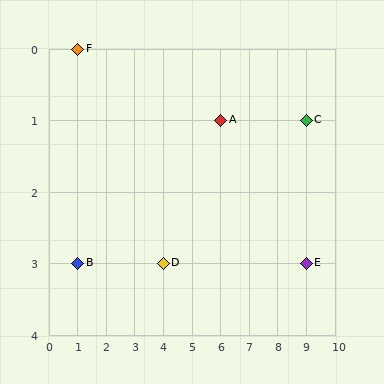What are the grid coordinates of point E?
Point E is at grid coordinates (9, 3).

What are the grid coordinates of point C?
Point C is at grid coordinates (9, 1).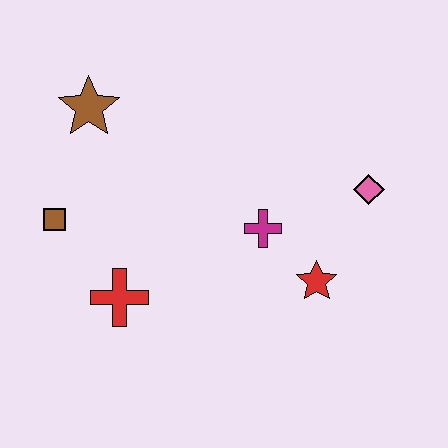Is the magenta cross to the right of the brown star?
Yes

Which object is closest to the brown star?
The brown square is closest to the brown star.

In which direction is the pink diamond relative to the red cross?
The pink diamond is to the right of the red cross.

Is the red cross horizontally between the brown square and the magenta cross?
Yes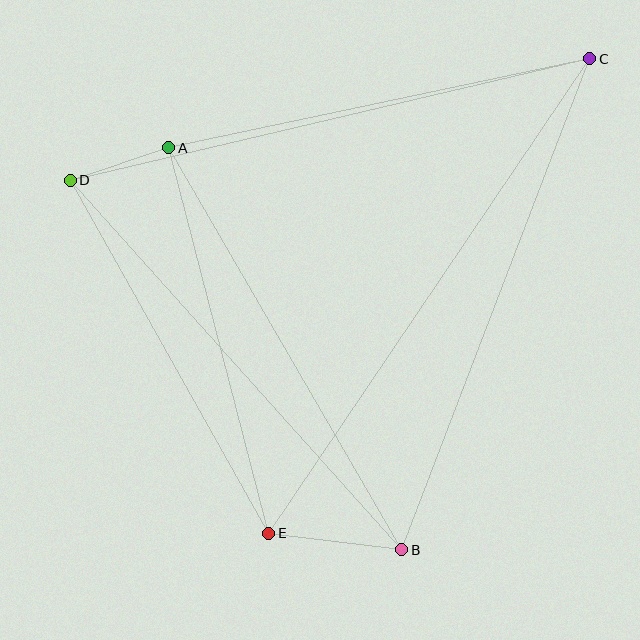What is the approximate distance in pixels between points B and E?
The distance between B and E is approximately 134 pixels.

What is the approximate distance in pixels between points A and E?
The distance between A and E is approximately 398 pixels.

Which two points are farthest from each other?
Points C and E are farthest from each other.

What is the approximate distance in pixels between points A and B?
The distance between A and B is approximately 464 pixels.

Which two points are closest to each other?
Points A and D are closest to each other.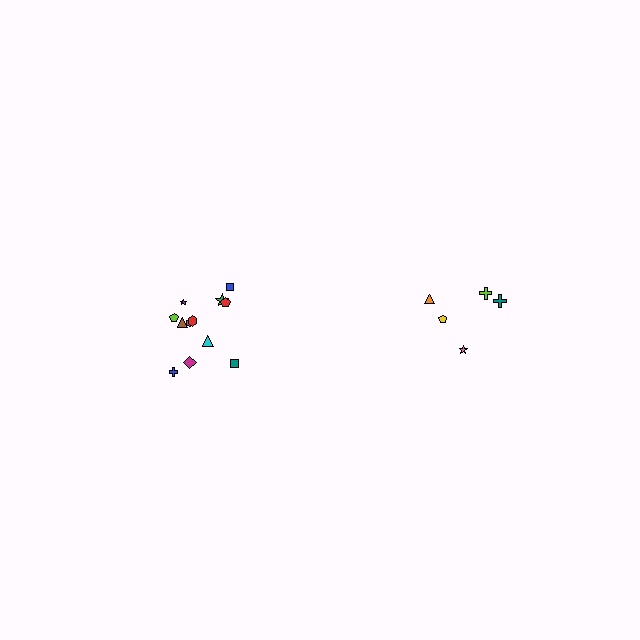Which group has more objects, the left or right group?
The left group.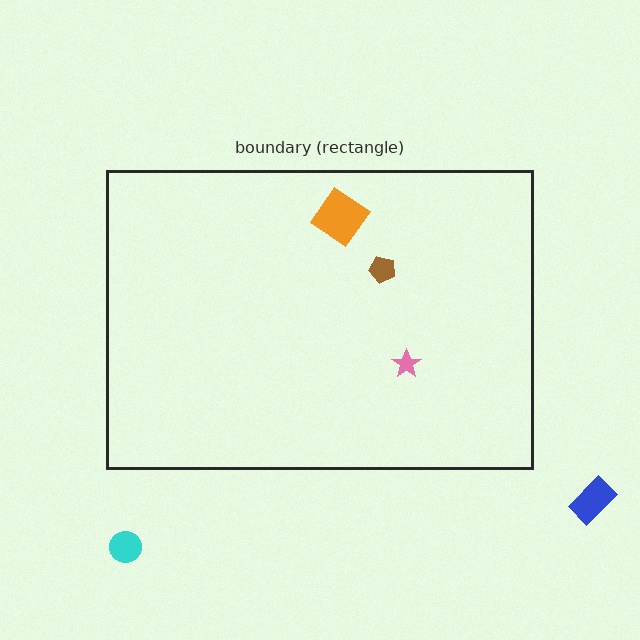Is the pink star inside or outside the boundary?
Inside.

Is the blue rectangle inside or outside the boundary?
Outside.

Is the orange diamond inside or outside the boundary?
Inside.